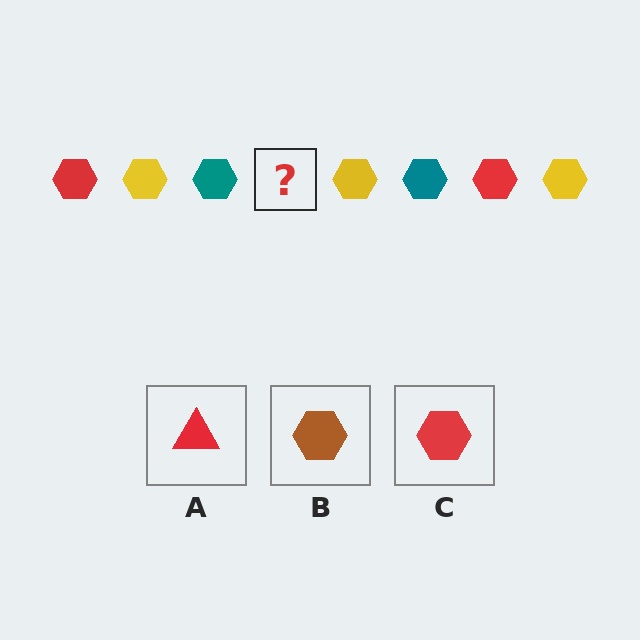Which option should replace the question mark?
Option C.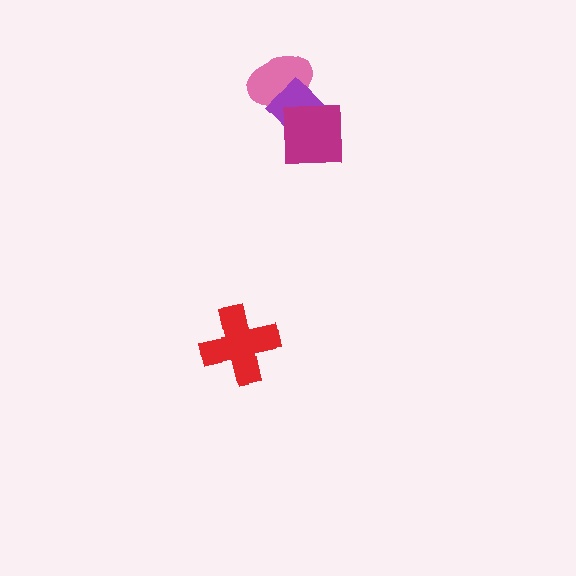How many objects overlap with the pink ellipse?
2 objects overlap with the pink ellipse.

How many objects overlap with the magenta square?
2 objects overlap with the magenta square.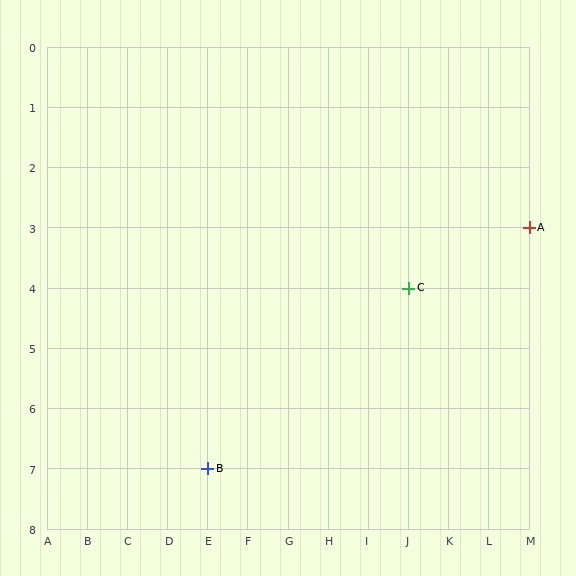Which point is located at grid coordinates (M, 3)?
Point A is at (M, 3).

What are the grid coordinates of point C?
Point C is at grid coordinates (J, 4).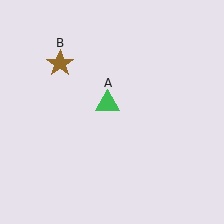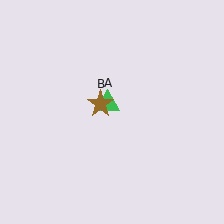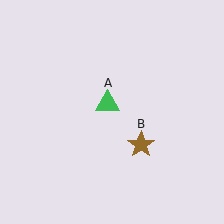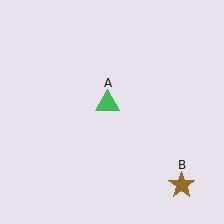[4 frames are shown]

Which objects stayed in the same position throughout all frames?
Green triangle (object A) remained stationary.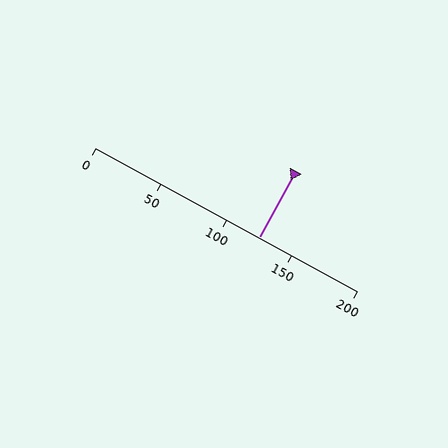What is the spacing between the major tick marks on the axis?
The major ticks are spaced 50 apart.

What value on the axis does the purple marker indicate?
The marker indicates approximately 125.